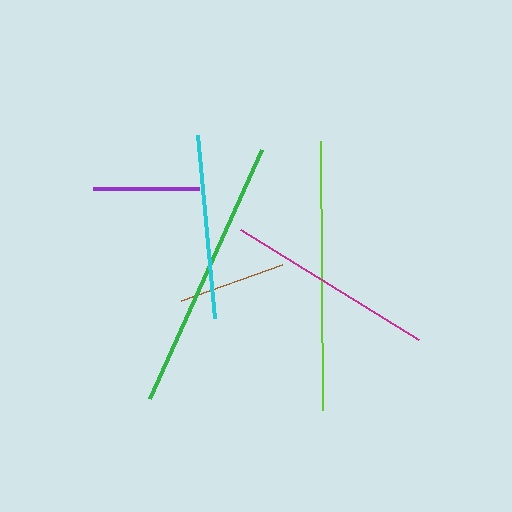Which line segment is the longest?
The green line is the longest at approximately 274 pixels.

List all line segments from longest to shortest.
From longest to shortest: green, lime, magenta, cyan, brown, purple.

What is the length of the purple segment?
The purple segment is approximately 105 pixels long.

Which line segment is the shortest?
The purple line is the shortest at approximately 105 pixels.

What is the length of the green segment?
The green segment is approximately 274 pixels long.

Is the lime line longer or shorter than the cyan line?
The lime line is longer than the cyan line.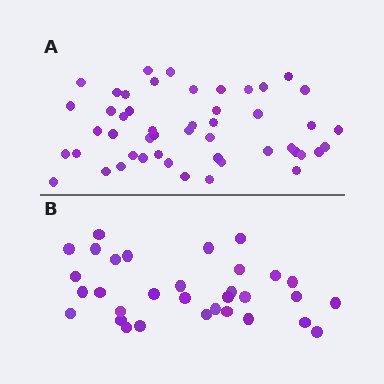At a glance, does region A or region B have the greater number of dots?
Region A (the top region) has more dots.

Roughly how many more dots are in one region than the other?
Region A has approximately 15 more dots than region B.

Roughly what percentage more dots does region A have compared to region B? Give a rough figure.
About 55% more.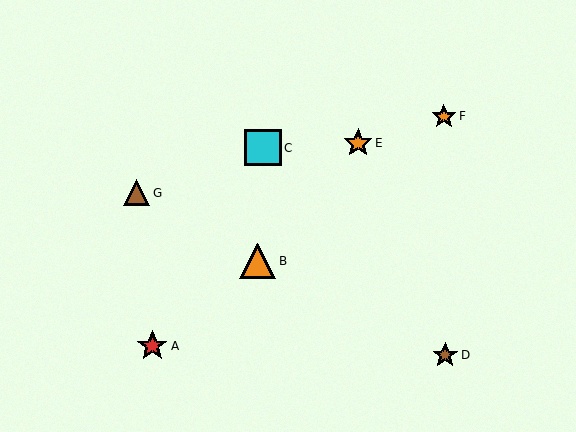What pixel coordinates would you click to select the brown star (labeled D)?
Click at (445, 355) to select the brown star D.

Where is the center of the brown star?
The center of the brown star is at (445, 355).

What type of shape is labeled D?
Shape D is a brown star.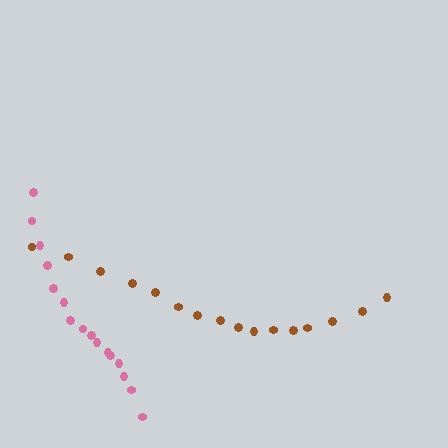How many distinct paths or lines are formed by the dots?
There are 2 distinct paths.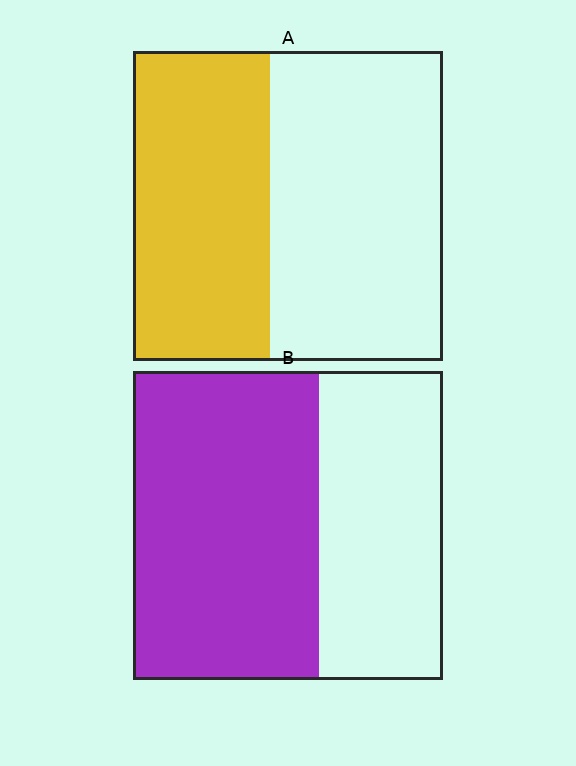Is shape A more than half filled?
No.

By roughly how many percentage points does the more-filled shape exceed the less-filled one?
By roughly 15 percentage points (B over A).